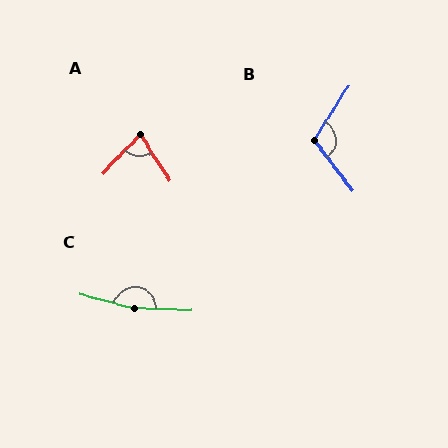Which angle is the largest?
C, at approximately 167 degrees.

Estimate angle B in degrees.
Approximately 110 degrees.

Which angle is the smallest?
A, at approximately 76 degrees.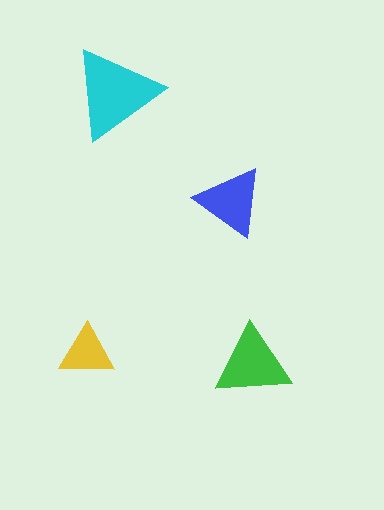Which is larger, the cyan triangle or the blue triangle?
The cyan one.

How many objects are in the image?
There are 4 objects in the image.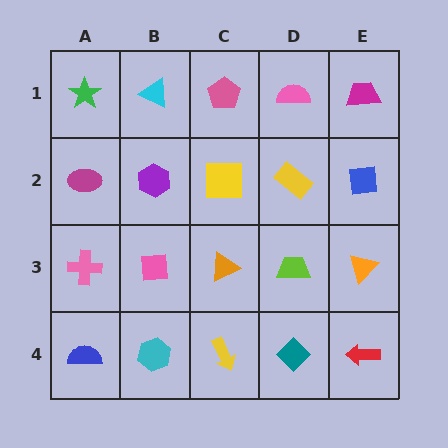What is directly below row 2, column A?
A pink cross.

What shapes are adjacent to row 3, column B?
A purple hexagon (row 2, column B), a cyan hexagon (row 4, column B), a pink cross (row 3, column A), an orange triangle (row 3, column C).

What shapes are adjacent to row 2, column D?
A pink semicircle (row 1, column D), a lime trapezoid (row 3, column D), a yellow square (row 2, column C), a blue square (row 2, column E).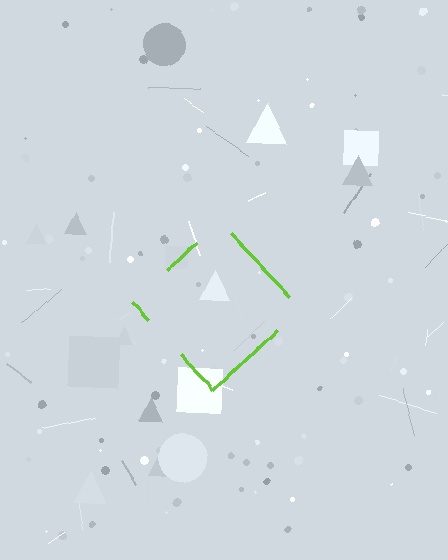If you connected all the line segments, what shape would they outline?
They would outline a diamond.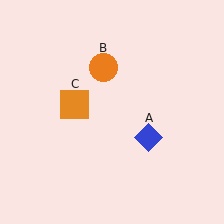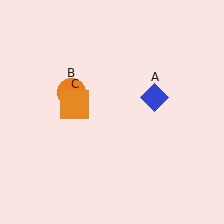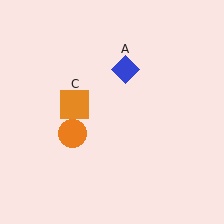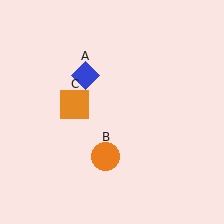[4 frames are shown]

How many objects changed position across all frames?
2 objects changed position: blue diamond (object A), orange circle (object B).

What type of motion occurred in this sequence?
The blue diamond (object A), orange circle (object B) rotated counterclockwise around the center of the scene.